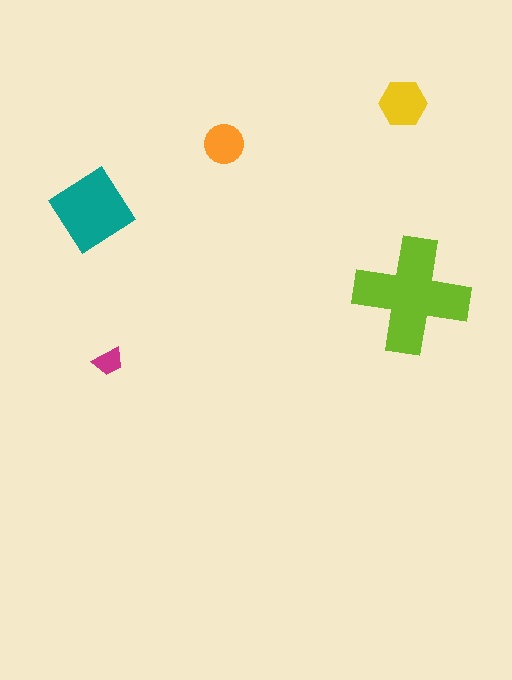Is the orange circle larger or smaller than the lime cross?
Smaller.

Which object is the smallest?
The magenta trapezoid.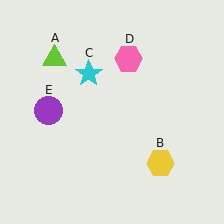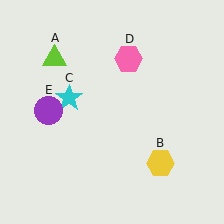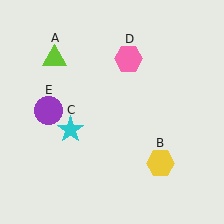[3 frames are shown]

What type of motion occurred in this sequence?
The cyan star (object C) rotated counterclockwise around the center of the scene.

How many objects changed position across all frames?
1 object changed position: cyan star (object C).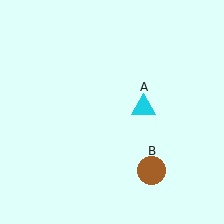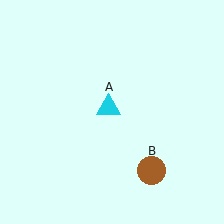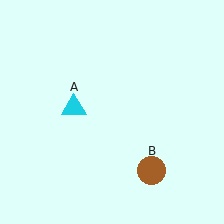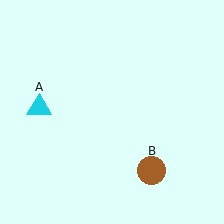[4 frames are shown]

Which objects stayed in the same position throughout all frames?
Brown circle (object B) remained stationary.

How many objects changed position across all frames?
1 object changed position: cyan triangle (object A).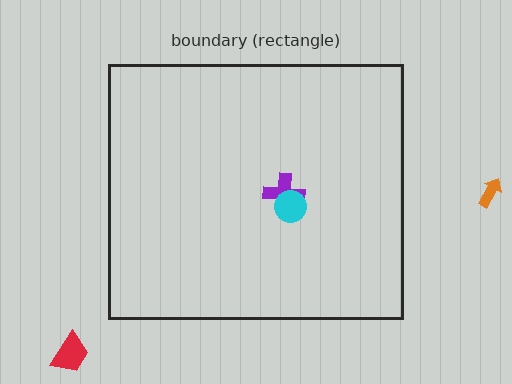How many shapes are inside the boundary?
2 inside, 2 outside.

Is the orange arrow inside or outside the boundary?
Outside.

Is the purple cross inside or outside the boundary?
Inside.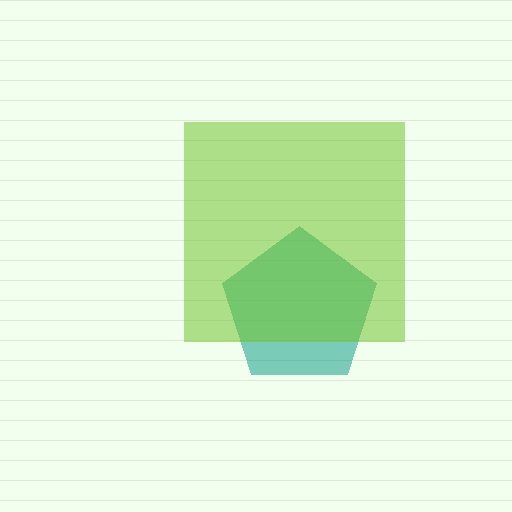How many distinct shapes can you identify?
There are 2 distinct shapes: a teal pentagon, a lime square.